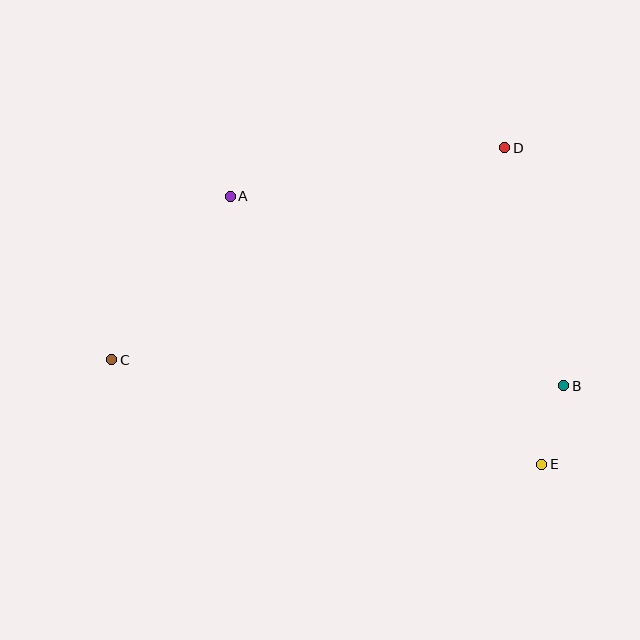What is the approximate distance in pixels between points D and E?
The distance between D and E is approximately 319 pixels.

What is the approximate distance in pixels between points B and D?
The distance between B and D is approximately 245 pixels.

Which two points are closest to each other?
Points B and E are closest to each other.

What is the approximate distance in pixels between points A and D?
The distance between A and D is approximately 279 pixels.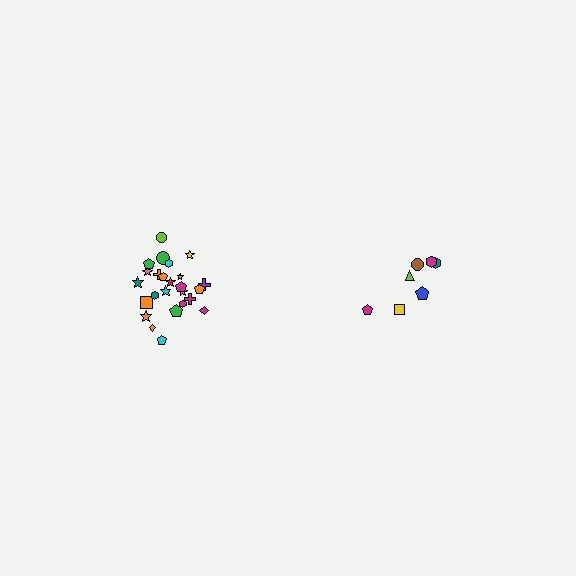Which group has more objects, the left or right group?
The left group.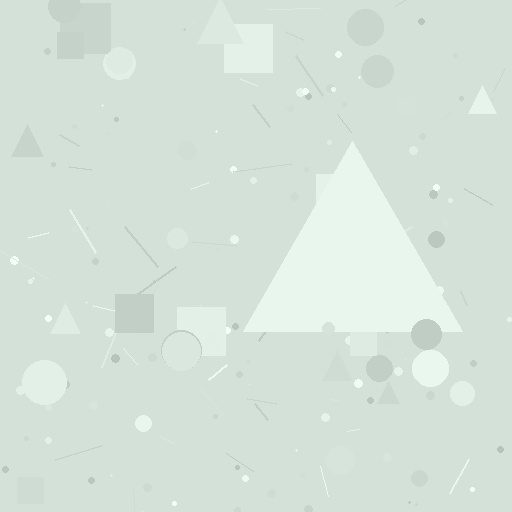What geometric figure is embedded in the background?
A triangle is embedded in the background.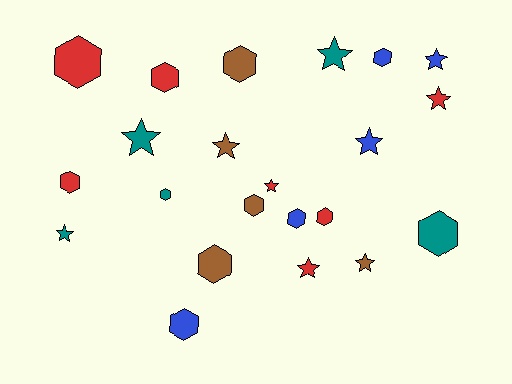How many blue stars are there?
There are 2 blue stars.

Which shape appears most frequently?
Hexagon, with 12 objects.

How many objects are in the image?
There are 22 objects.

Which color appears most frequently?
Red, with 7 objects.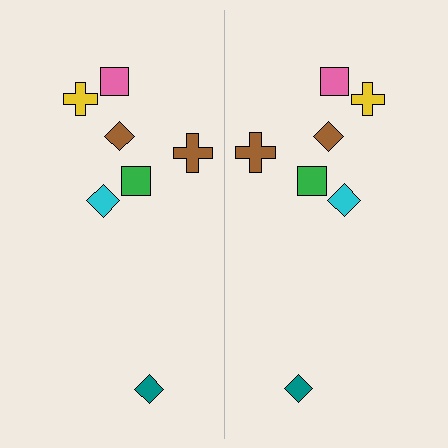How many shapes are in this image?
There are 14 shapes in this image.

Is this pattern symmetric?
Yes, this pattern has bilateral (reflection) symmetry.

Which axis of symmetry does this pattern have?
The pattern has a vertical axis of symmetry running through the center of the image.